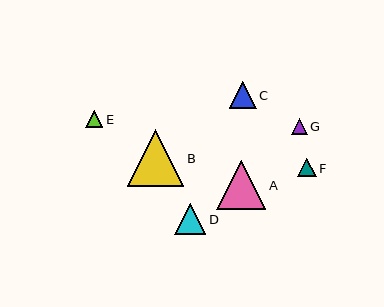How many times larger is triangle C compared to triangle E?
Triangle C is approximately 1.6 times the size of triangle E.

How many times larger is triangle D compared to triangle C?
Triangle D is approximately 1.2 times the size of triangle C.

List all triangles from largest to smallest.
From largest to smallest: B, A, D, C, F, E, G.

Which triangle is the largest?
Triangle B is the largest with a size of approximately 56 pixels.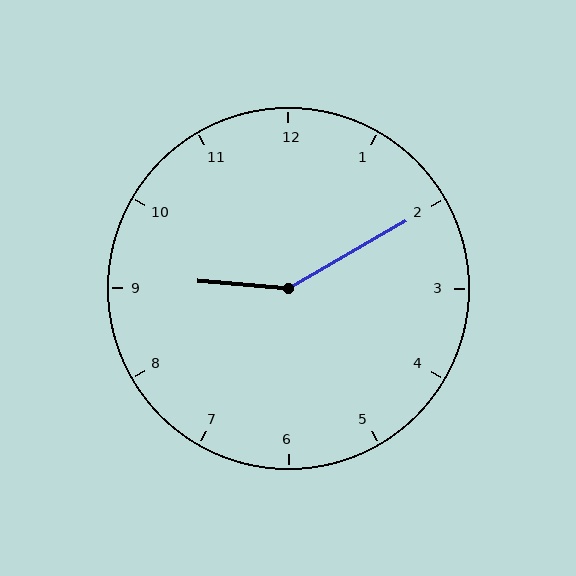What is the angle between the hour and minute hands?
Approximately 145 degrees.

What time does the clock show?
9:10.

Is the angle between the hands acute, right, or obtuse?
It is obtuse.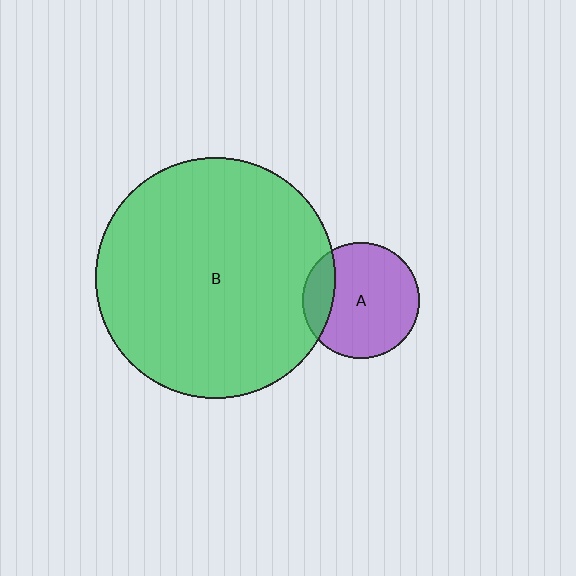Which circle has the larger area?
Circle B (green).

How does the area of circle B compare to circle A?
Approximately 4.3 times.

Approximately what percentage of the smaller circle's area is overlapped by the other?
Approximately 20%.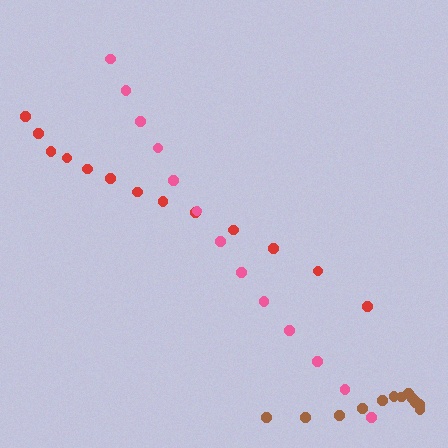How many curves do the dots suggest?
There are 3 distinct paths.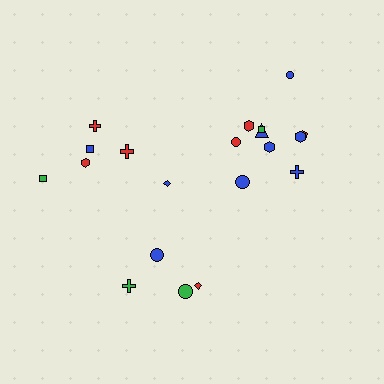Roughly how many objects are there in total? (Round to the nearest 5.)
Roughly 20 objects in total.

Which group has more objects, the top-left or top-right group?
The top-right group.